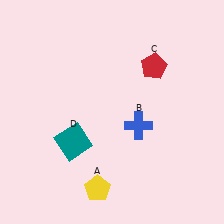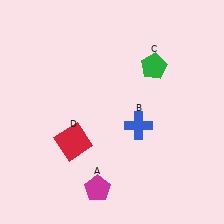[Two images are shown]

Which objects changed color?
A changed from yellow to magenta. C changed from red to green. D changed from teal to red.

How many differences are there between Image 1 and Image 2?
There are 3 differences between the two images.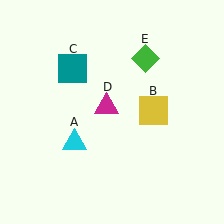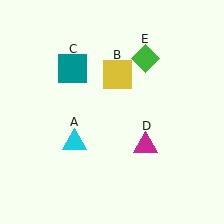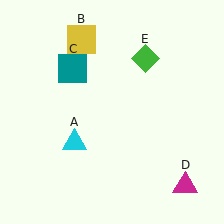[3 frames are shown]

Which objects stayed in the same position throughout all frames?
Cyan triangle (object A) and teal square (object C) and green diamond (object E) remained stationary.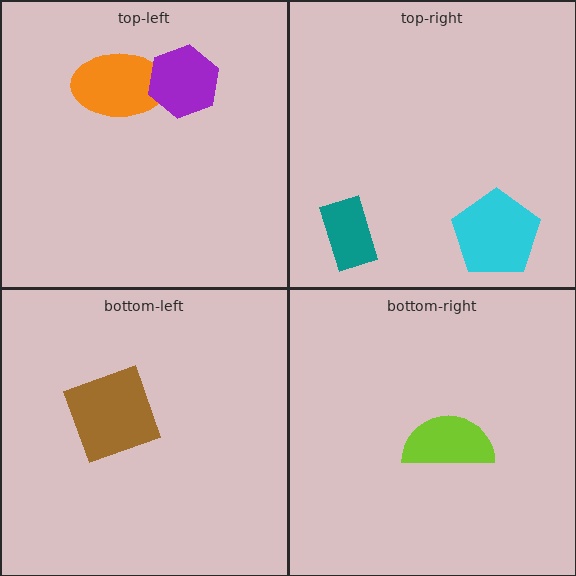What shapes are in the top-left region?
The orange ellipse, the purple hexagon.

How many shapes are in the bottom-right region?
1.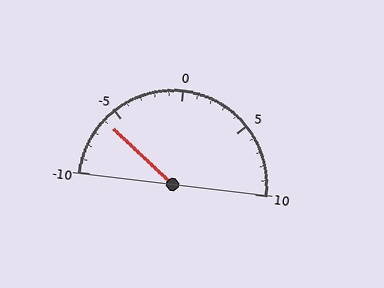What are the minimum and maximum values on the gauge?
The gauge ranges from -10 to 10.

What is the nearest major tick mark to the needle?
The nearest major tick mark is -5.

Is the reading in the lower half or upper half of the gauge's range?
The reading is in the lower half of the range (-10 to 10).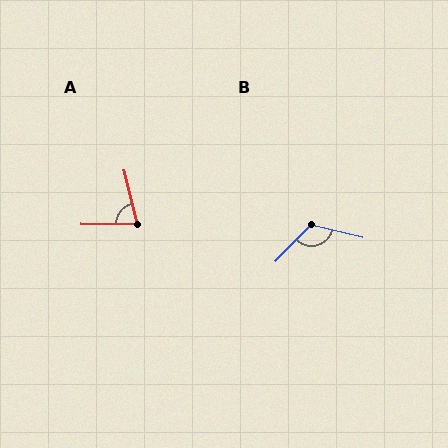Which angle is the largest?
B, at approximately 121 degrees.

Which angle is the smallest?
A, at approximately 75 degrees.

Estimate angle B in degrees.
Approximately 121 degrees.